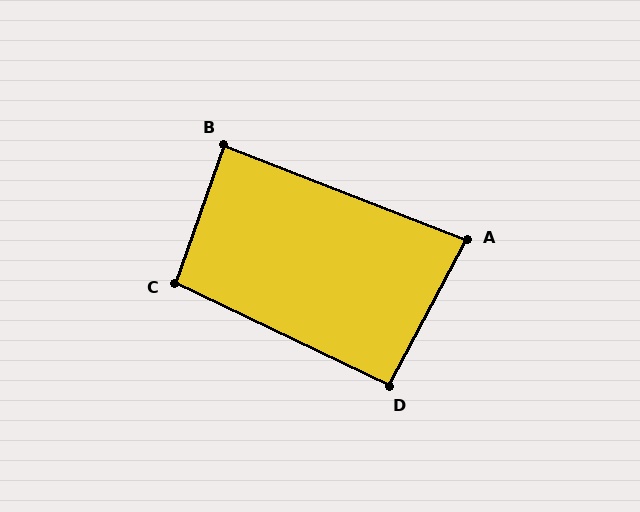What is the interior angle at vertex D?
Approximately 92 degrees (approximately right).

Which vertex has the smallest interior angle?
A, at approximately 83 degrees.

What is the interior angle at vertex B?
Approximately 88 degrees (approximately right).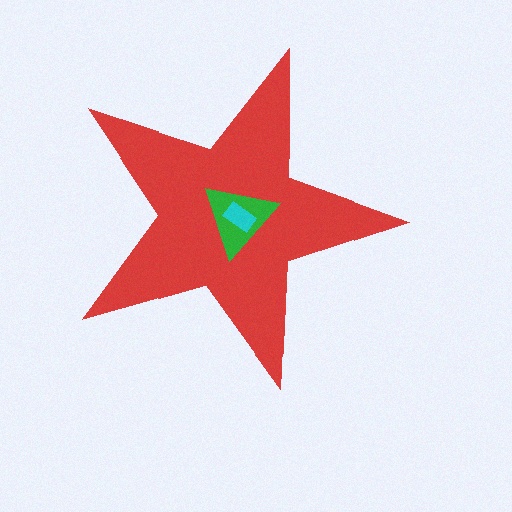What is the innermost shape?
The cyan rectangle.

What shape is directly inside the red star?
The green triangle.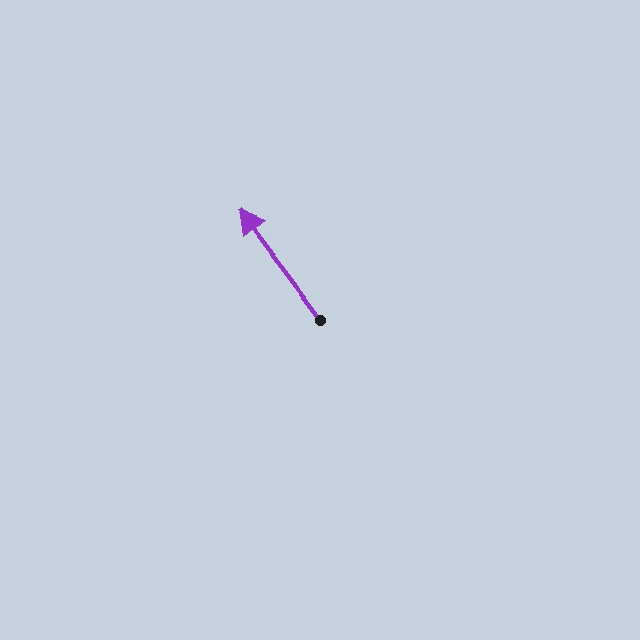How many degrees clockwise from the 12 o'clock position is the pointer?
Approximately 323 degrees.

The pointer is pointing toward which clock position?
Roughly 11 o'clock.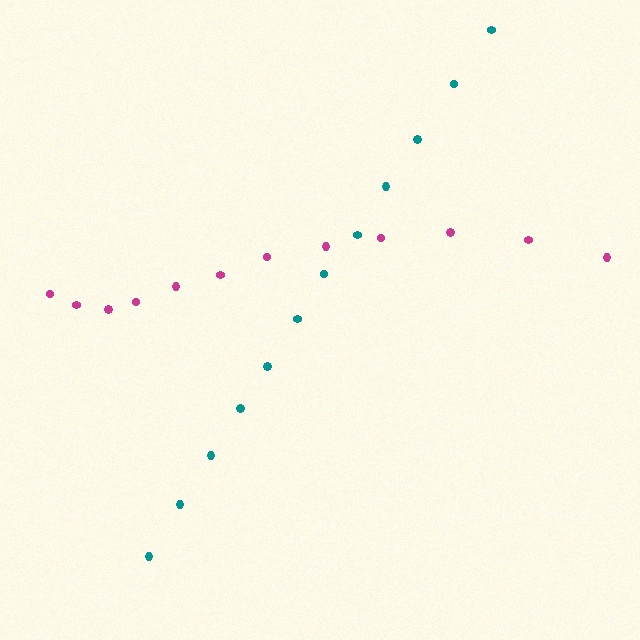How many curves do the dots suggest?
There are 2 distinct paths.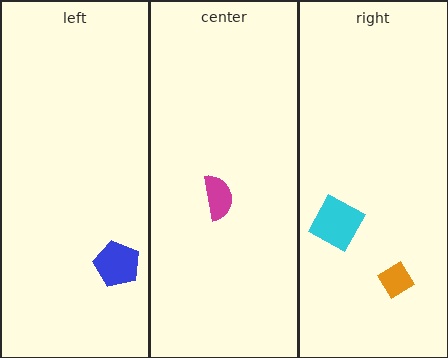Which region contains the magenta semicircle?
The center region.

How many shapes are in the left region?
1.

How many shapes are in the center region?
1.